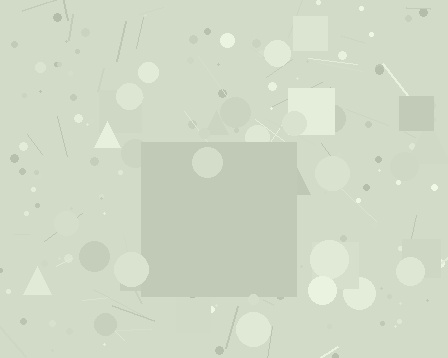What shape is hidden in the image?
A square is hidden in the image.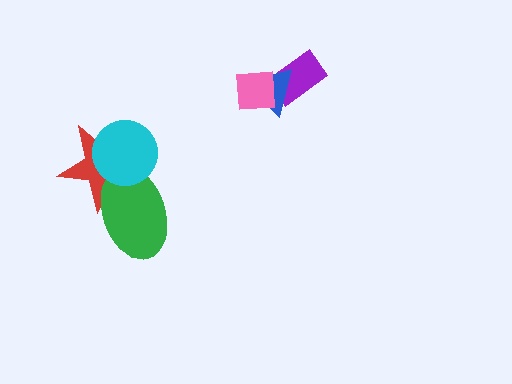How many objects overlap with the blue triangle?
2 objects overlap with the blue triangle.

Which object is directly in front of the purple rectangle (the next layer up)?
The blue triangle is directly in front of the purple rectangle.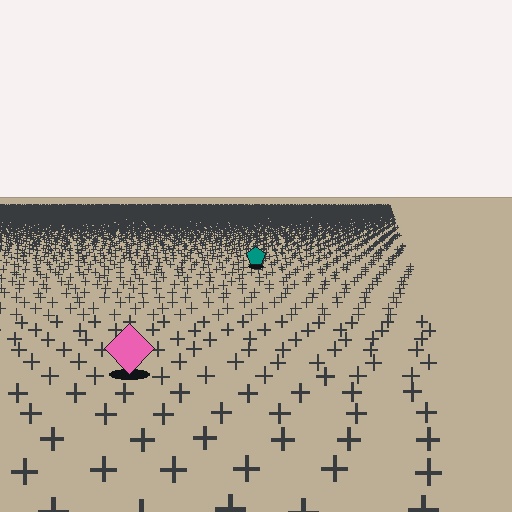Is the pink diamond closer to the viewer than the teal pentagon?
Yes. The pink diamond is closer — you can tell from the texture gradient: the ground texture is coarser near it.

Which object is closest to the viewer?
The pink diamond is closest. The texture marks near it are larger and more spread out.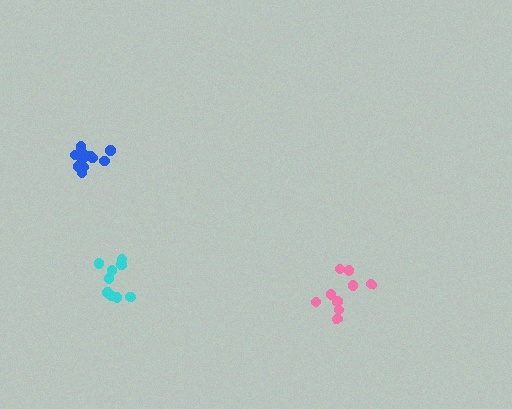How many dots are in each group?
Group 1: 9 dots, Group 2: 9 dots, Group 3: 12 dots (30 total).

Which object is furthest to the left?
The blue cluster is leftmost.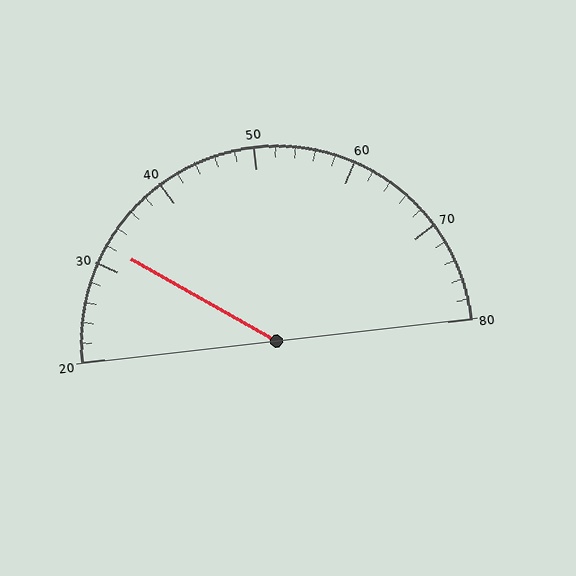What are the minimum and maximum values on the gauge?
The gauge ranges from 20 to 80.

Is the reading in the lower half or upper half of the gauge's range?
The reading is in the lower half of the range (20 to 80).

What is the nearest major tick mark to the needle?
The nearest major tick mark is 30.